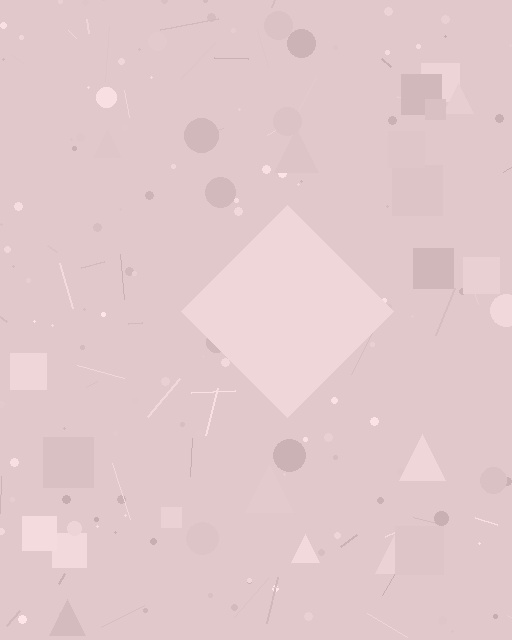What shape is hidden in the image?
A diamond is hidden in the image.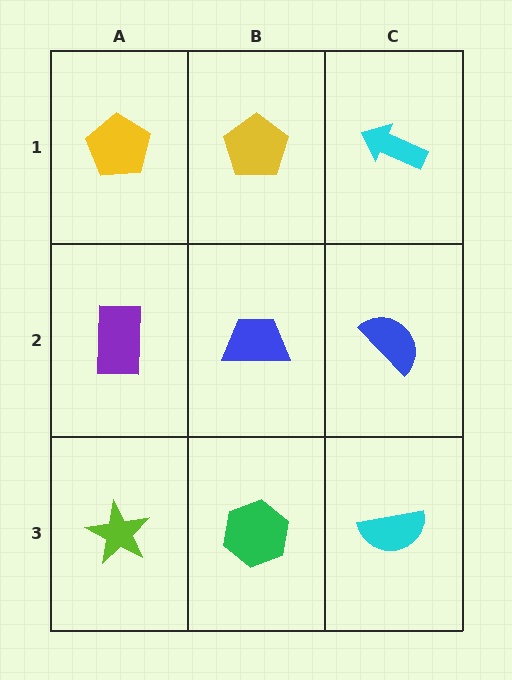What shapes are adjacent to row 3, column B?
A blue trapezoid (row 2, column B), a lime star (row 3, column A), a cyan semicircle (row 3, column C).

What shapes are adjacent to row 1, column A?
A purple rectangle (row 2, column A), a yellow pentagon (row 1, column B).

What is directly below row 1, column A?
A purple rectangle.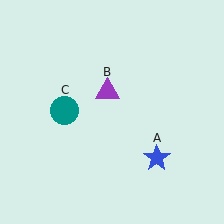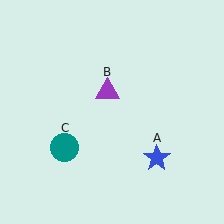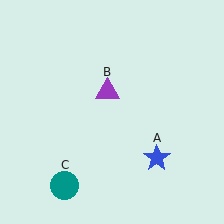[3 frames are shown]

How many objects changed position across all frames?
1 object changed position: teal circle (object C).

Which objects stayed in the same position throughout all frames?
Blue star (object A) and purple triangle (object B) remained stationary.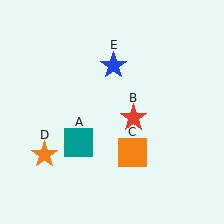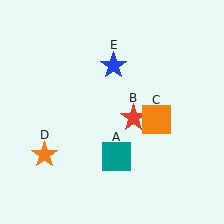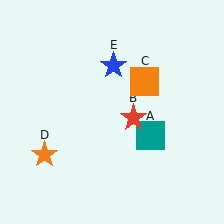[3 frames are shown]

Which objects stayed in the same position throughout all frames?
Red star (object B) and orange star (object D) and blue star (object E) remained stationary.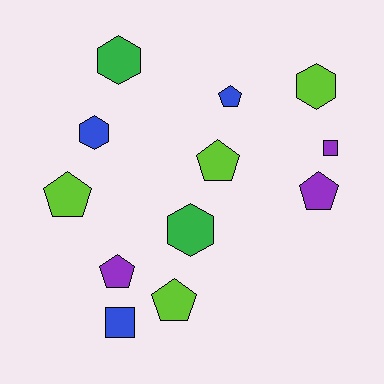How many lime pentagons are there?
There are 3 lime pentagons.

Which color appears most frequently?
Lime, with 4 objects.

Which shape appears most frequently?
Pentagon, with 6 objects.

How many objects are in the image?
There are 12 objects.